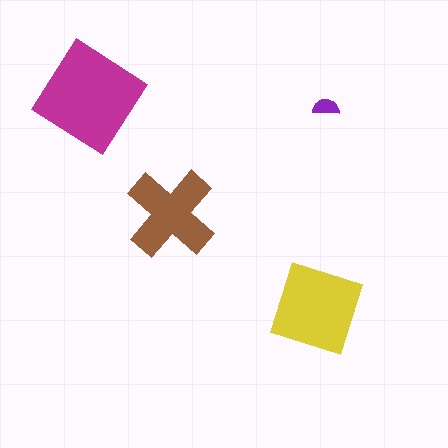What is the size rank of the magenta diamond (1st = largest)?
1st.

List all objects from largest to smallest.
The magenta diamond, the yellow square, the brown cross, the purple semicircle.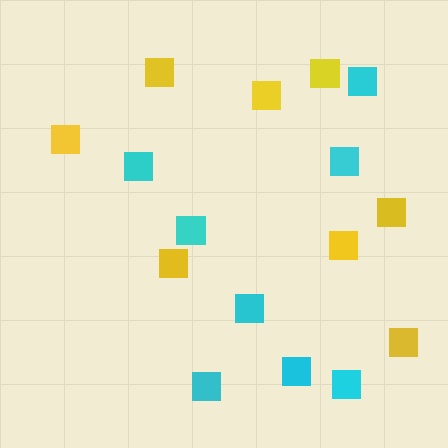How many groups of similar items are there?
There are 2 groups: one group of yellow squares (8) and one group of cyan squares (8).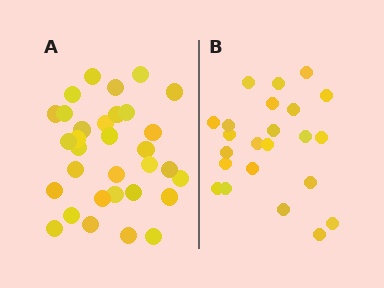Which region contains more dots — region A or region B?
Region A (the left region) has more dots.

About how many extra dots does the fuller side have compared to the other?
Region A has roughly 8 or so more dots than region B.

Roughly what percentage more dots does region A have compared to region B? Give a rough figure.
About 40% more.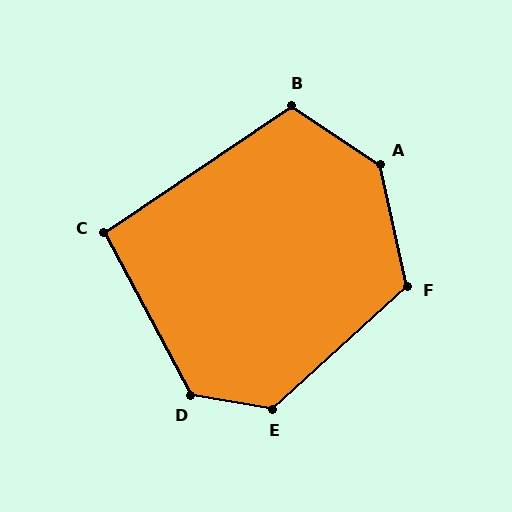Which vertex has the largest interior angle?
A, at approximately 136 degrees.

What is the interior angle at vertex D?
Approximately 128 degrees (obtuse).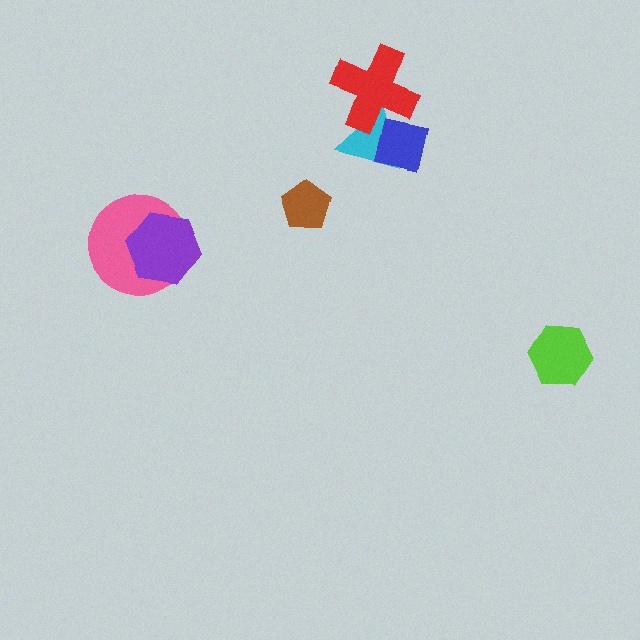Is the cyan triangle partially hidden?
Yes, it is partially covered by another shape.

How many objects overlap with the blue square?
2 objects overlap with the blue square.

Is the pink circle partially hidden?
Yes, it is partially covered by another shape.